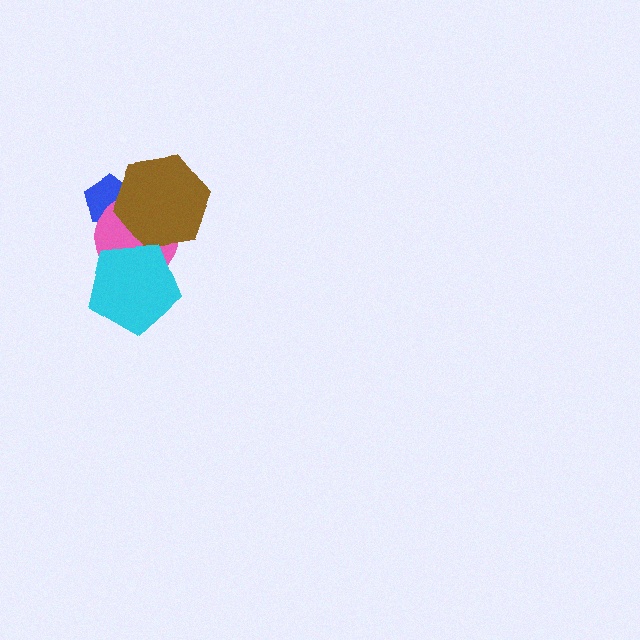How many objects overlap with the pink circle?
3 objects overlap with the pink circle.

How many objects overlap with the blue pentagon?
2 objects overlap with the blue pentagon.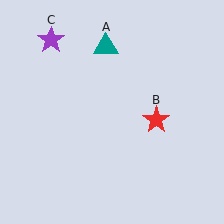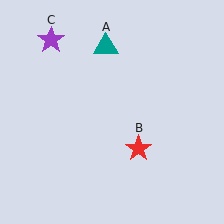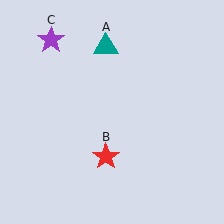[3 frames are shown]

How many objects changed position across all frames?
1 object changed position: red star (object B).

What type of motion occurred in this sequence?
The red star (object B) rotated clockwise around the center of the scene.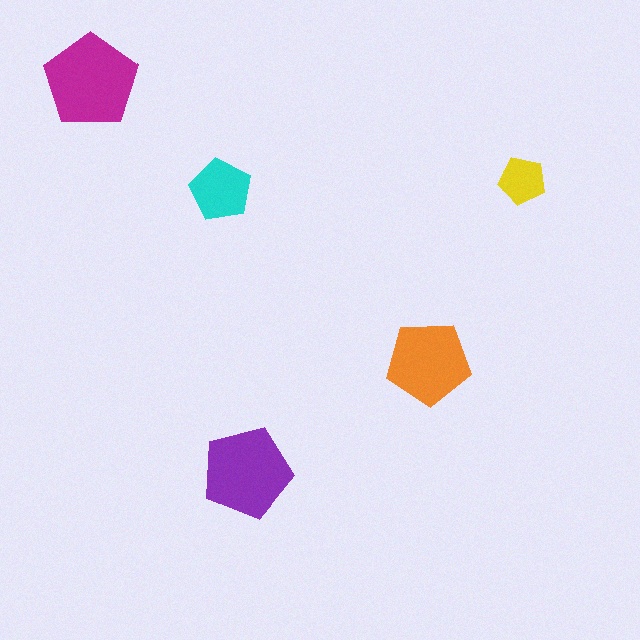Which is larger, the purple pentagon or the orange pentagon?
The purple one.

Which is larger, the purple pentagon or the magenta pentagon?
The magenta one.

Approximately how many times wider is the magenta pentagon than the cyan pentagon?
About 1.5 times wider.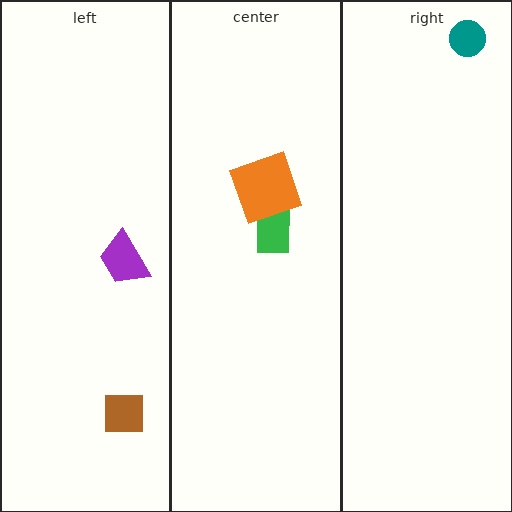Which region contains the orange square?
The center region.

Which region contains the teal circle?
The right region.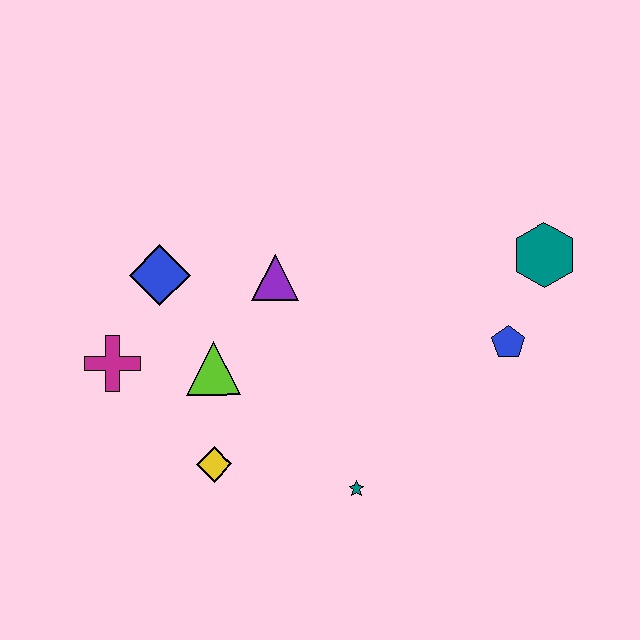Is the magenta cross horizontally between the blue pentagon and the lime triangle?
No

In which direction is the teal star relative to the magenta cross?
The teal star is to the right of the magenta cross.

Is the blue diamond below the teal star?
No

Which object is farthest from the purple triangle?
The teal hexagon is farthest from the purple triangle.